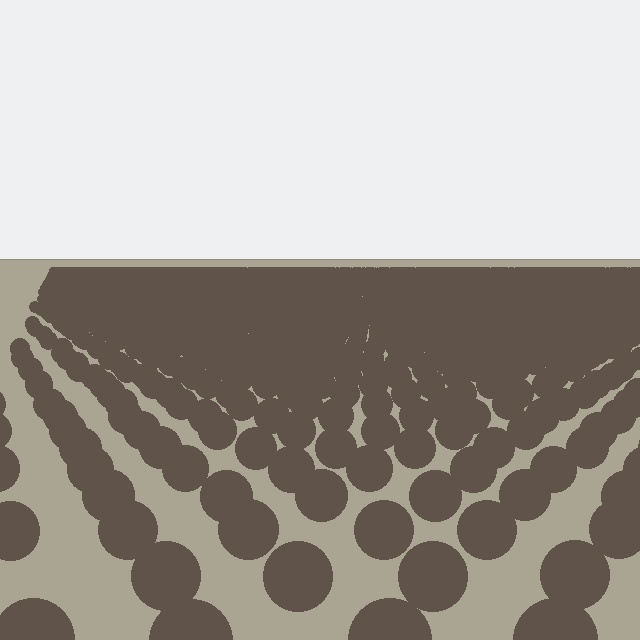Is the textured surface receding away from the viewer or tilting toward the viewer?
The surface is receding away from the viewer. Texture elements get smaller and denser toward the top.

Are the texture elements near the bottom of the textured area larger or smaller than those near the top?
Larger. Near the bottom, elements are closer to the viewer and appear at a bigger on-screen size.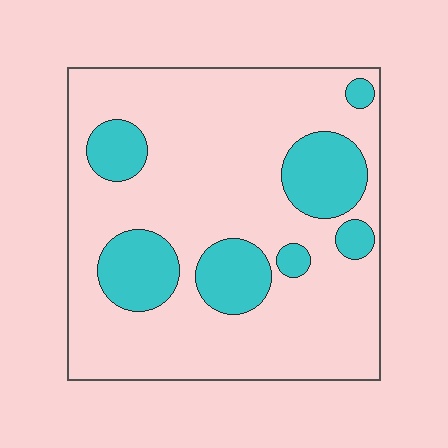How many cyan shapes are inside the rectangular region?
7.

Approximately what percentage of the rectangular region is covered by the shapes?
Approximately 20%.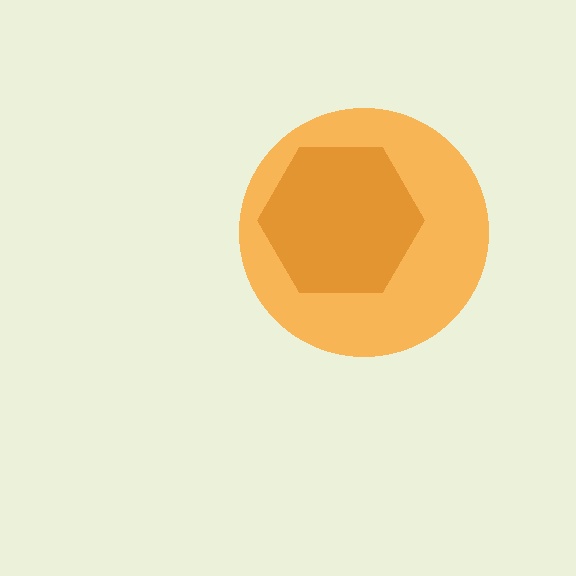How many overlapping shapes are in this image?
There are 2 overlapping shapes in the image.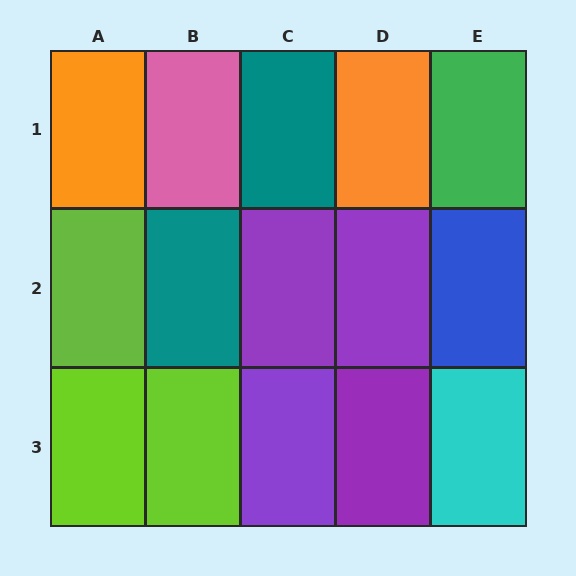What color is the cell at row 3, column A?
Lime.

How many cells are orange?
2 cells are orange.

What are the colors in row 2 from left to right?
Lime, teal, purple, purple, blue.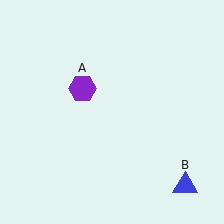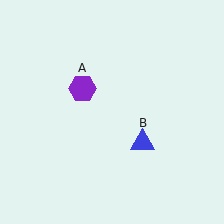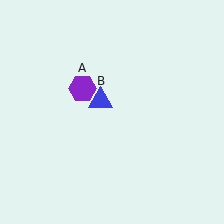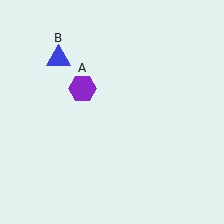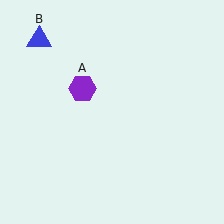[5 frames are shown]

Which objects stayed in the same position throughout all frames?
Purple hexagon (object A) remained stationary.